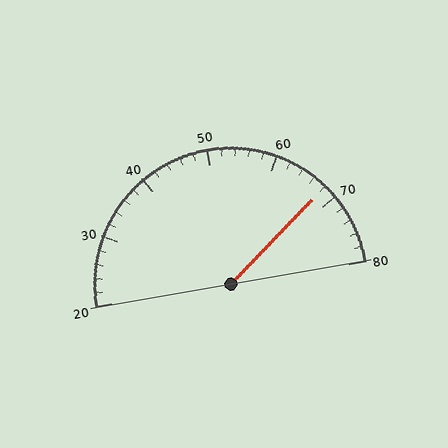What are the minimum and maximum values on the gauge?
The gauge ranges from 20 to 80.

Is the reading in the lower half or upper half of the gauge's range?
The reading is in the upper half of the range (20 to 80).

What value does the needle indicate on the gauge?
The needle indicates approximately 68.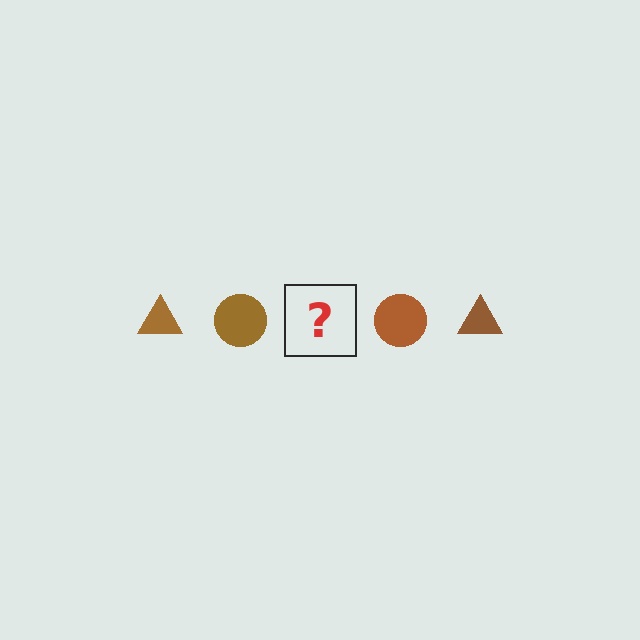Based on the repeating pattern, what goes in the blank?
The blank should be a brown triangle.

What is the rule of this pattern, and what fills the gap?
The rule is that the pattern cycles through triangle, circle shapes in brown. The gap should be filled with a brown triangle.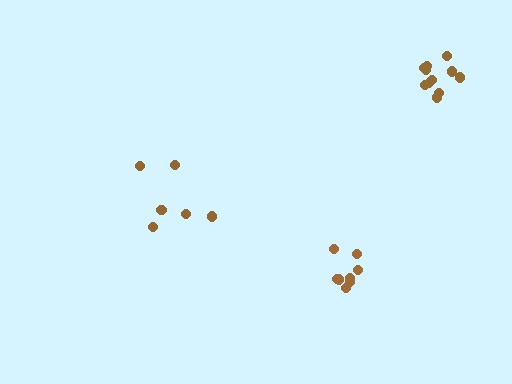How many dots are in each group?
Group 1: 11 dots, Group 2: 8 dots, Group 3: 6 dots (25 total).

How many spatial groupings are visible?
There are 3 spatial groupings.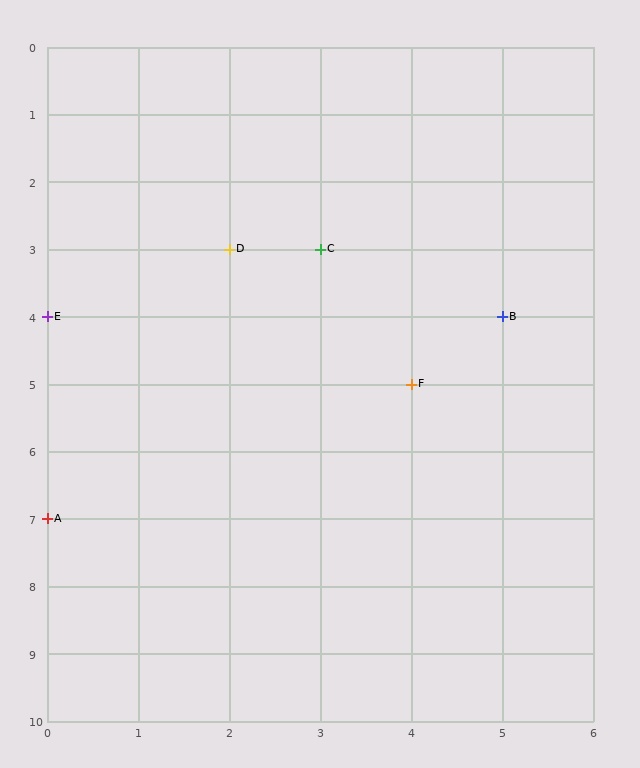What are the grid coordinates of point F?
Point F is at grid coordinates (4, 5).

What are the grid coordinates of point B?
Point B is at grid coordinates (5, 4).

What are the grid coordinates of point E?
Point E is at grid coordinates (0, 4).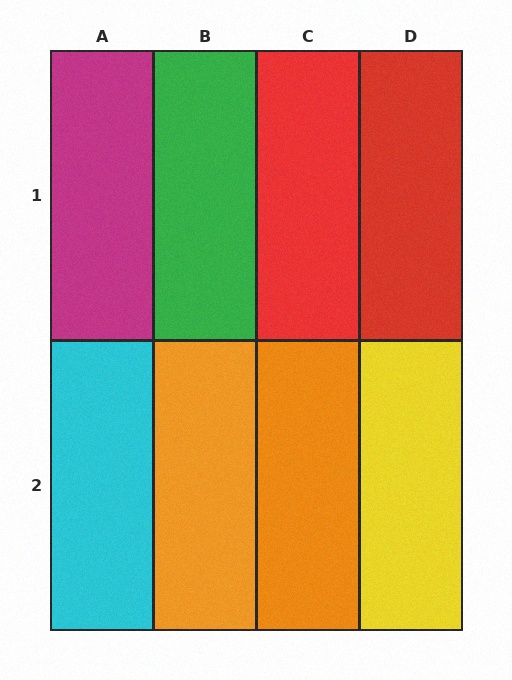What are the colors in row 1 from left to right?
Magenta, green, red, red.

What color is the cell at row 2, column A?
Cyan.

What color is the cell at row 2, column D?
Yellow.